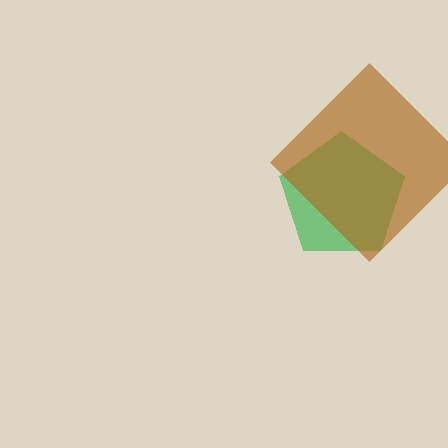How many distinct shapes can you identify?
There are 2 distinct shapes: a green pentagon, a brown diamond.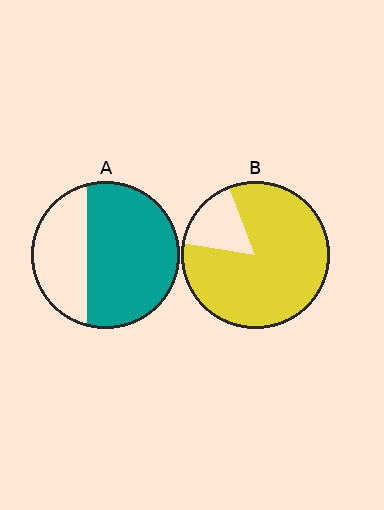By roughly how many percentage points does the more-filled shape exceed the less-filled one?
By roughly 20 percentage points (B over A).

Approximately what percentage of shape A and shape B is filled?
A is approximately 65% and B is approximately 85%.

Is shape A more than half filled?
Yes.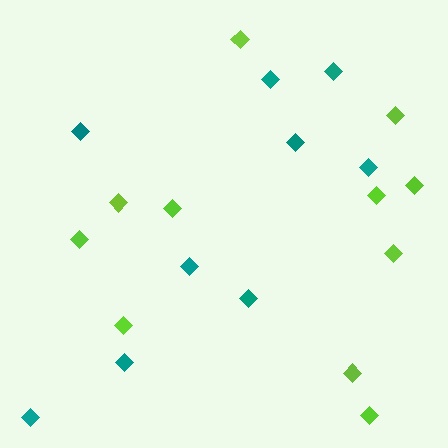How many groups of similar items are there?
There are 2 groups: one group of teal diamonds (9) and one group of lime diamonds (11).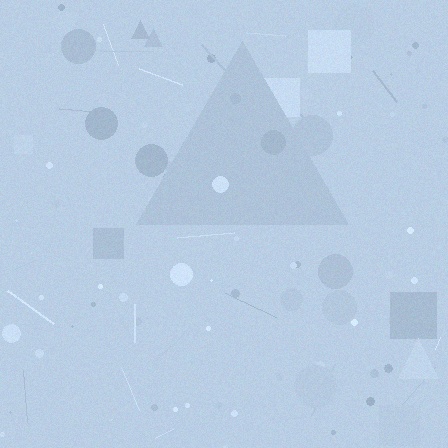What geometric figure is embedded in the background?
A triangle is embedded in the background.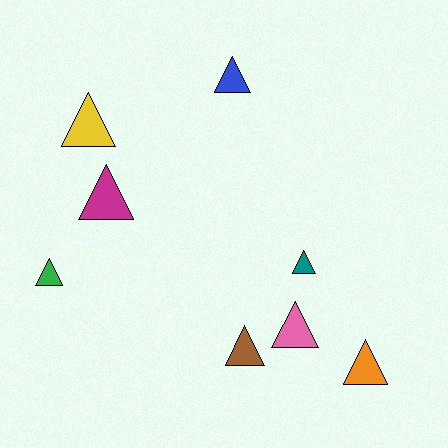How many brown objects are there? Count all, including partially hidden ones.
There is 1 brown object.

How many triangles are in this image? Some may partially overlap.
There are 8 triangles.